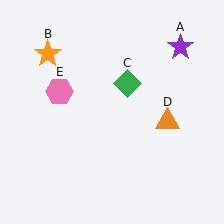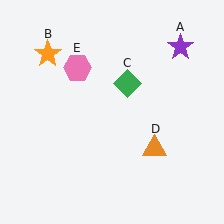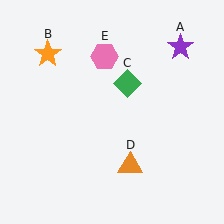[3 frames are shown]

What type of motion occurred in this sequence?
The orange triangle (object D), pink hexagon (object E) rotated clockwise around the center of the scene.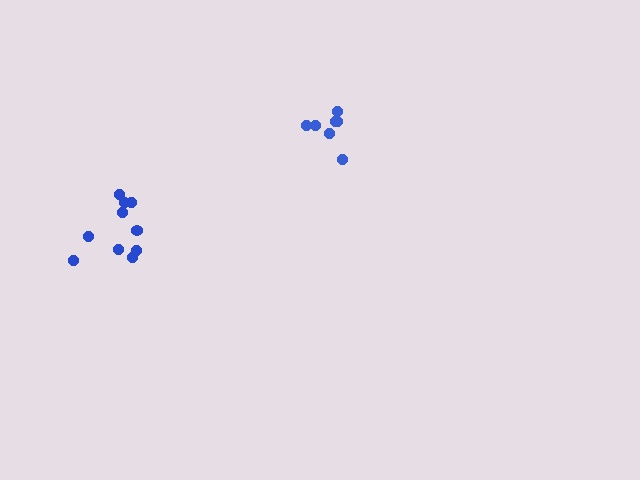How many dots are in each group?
Group 1: 7 dots, Group 2: 10 dots (17 total).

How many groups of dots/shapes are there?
There are 2 groups.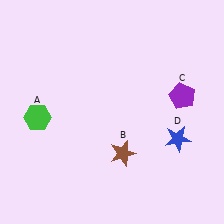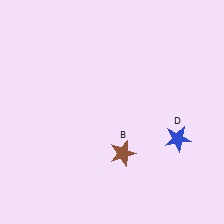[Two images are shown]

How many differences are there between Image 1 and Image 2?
There are 2 differences between the two images.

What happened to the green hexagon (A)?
The green hexagon (A) was removed in Image 2. It was in the bottom-left area of Image 1.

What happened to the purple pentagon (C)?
The purple pentagon (C) was removed in Image 2. It was in the top-right area of Image 1.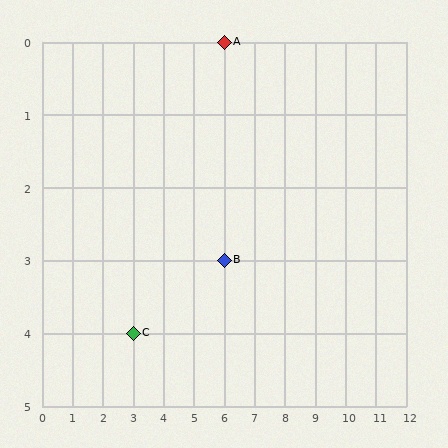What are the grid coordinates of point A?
Point A is at grid coordinates (6, 0).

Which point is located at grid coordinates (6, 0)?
Point A is at (6, 0).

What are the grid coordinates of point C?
Point C is at grid coordinates (3, 4).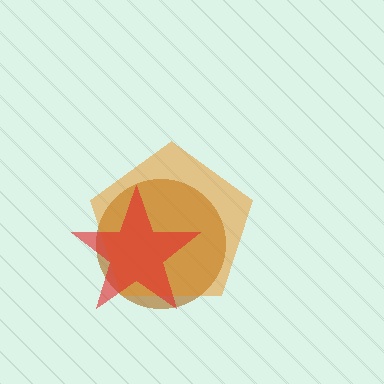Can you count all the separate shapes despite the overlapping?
Yes, there are 3 separate shapes.